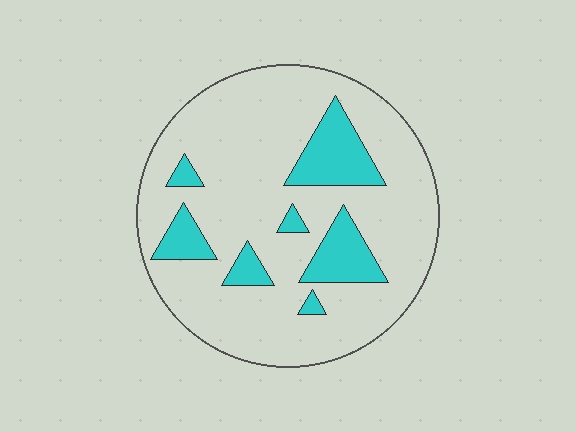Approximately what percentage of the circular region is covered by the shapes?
Approximately 20%.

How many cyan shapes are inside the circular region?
7.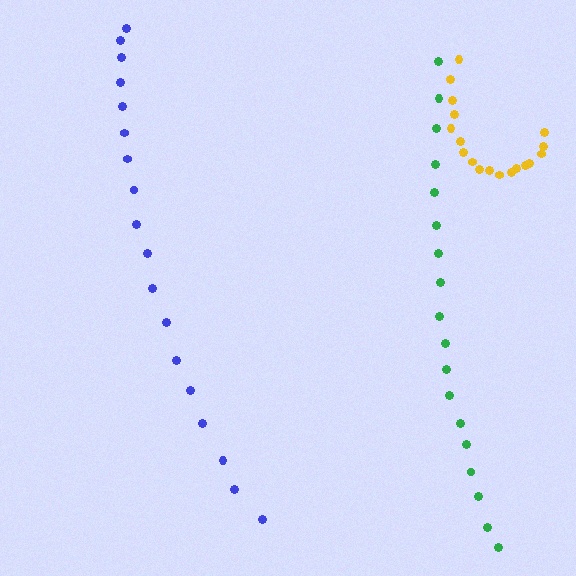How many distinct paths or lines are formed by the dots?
There are 3 distinct paths.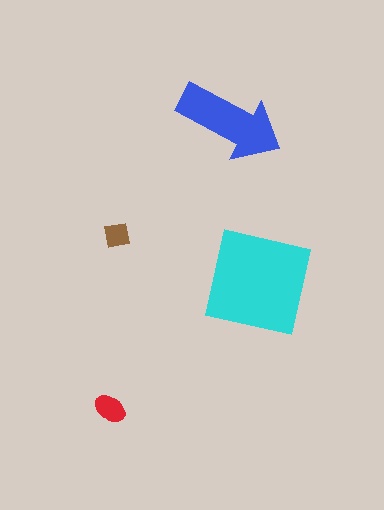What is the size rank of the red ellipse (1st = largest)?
3rd.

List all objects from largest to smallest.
The cyan square, the blue arrow, the red ellipse, the brown square.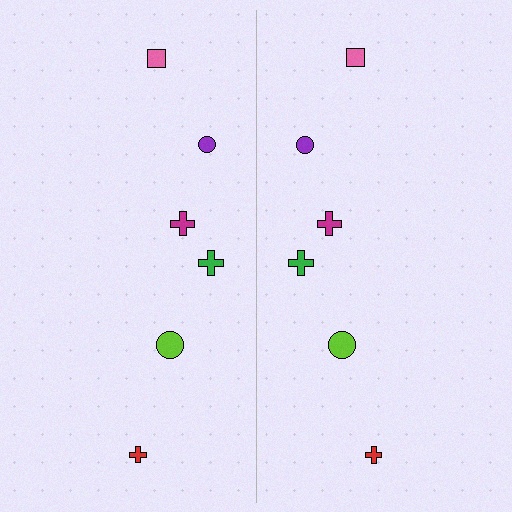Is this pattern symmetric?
Yes, this pattern has bilateral (reflection) symmetry.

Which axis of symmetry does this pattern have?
The pattern has a vertical axis of symmetry running through the center of the image.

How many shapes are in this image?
There are 12 shapes in this image.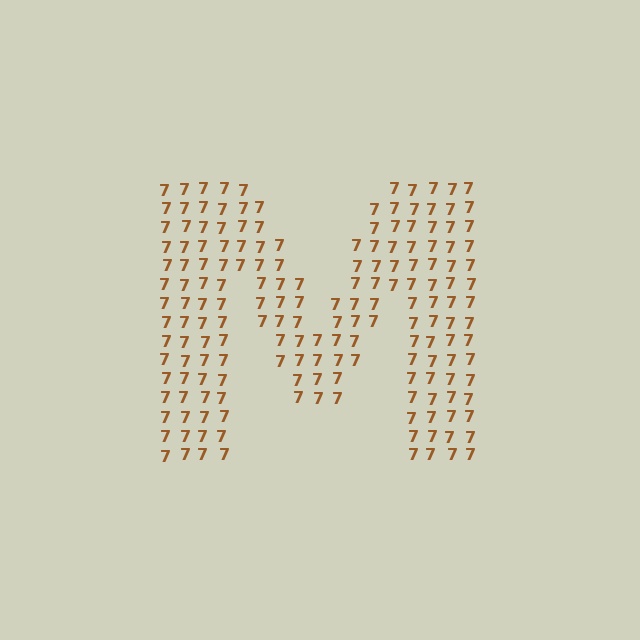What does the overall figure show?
The overall figure shows the letter M.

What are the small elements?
The small elements are digit 7's.